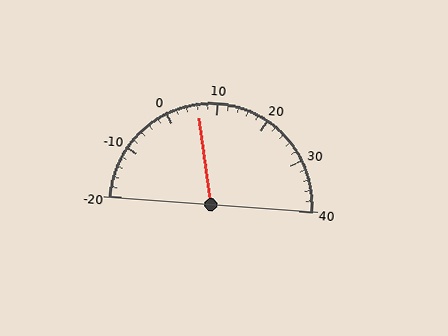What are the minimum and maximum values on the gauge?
The gauge ranges from -20 to 40.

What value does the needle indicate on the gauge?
The needle indicates approximately 6.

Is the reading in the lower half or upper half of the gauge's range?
The reading is in the lower half of the range (-20 to 40).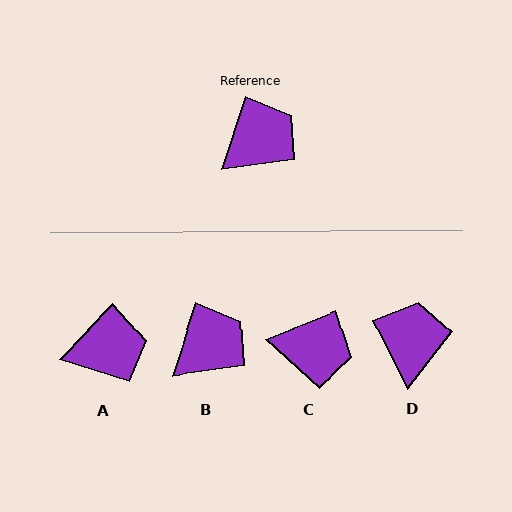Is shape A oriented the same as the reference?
No, it is off by about 25 degrees.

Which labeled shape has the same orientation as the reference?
B.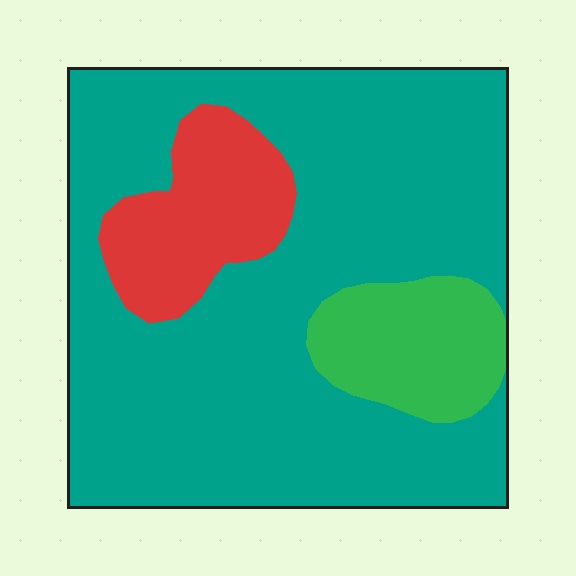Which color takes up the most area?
Teal, at roughly 75%.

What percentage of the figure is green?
Green takes up about one eighth (1/8) of the figure.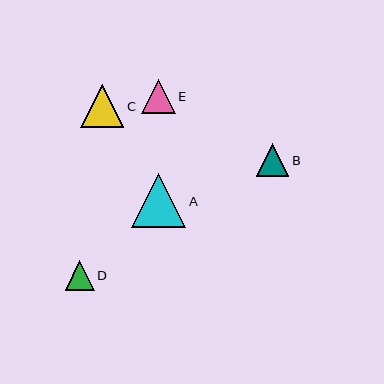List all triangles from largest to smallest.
From largest to smallest: A, C, E, B, D.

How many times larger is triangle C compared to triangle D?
Triangle C is approximately 1.5 times the size of triangle D.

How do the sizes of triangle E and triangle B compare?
Triangle E and triangle B are approximately the same size.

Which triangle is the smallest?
Triangle D is the smallest with a size of approximately 29 pixels.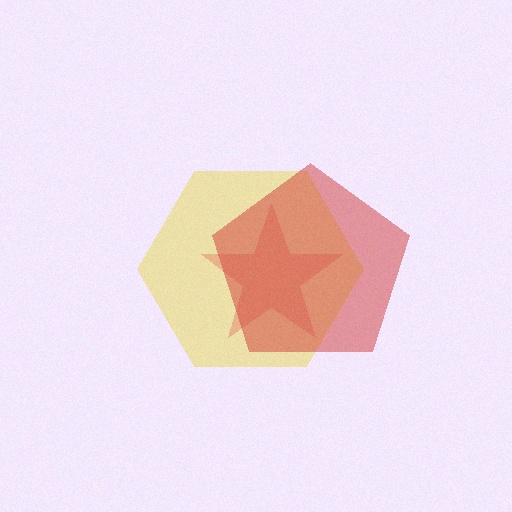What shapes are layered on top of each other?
The layered shapes are: a pink star, a yellow hexagon, a red pentagon.